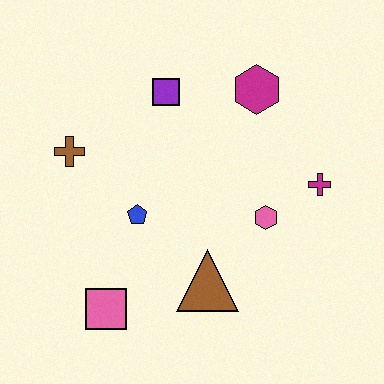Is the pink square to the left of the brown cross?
No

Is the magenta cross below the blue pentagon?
No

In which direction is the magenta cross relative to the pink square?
The magenta cross is to the right of the pink square.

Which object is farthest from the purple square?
The pink square is farthest from the purple square.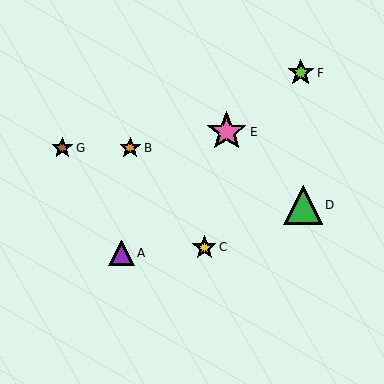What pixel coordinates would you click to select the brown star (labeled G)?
Click at (62, 148) to select the brown star G.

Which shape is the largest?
The pink star (labeled E) is the largest.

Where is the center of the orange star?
The center of the orange star is at (130, 148).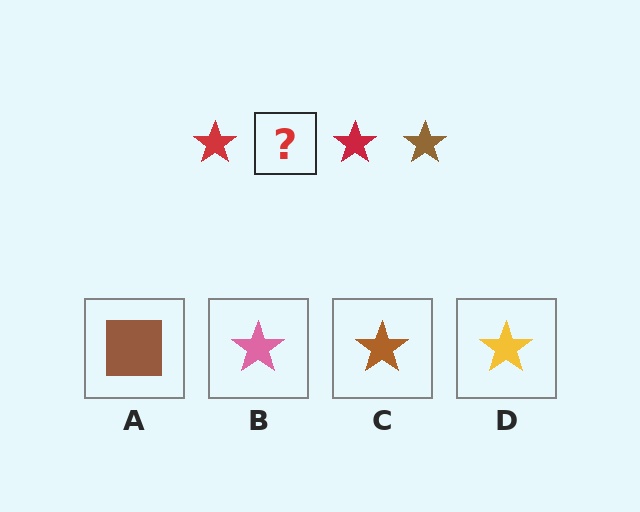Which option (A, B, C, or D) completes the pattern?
C.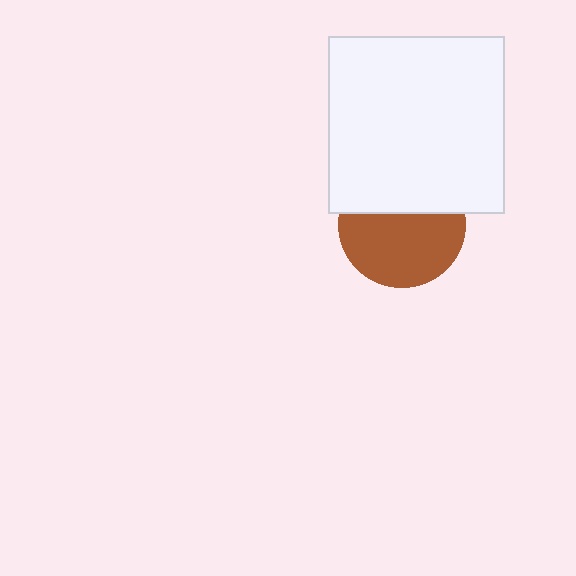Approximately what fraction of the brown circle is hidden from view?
Roughly 39% of the brown circle is hidden behind the white square.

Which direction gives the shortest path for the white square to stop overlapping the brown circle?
Moving up gives the shortest separation.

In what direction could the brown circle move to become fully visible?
The brown circle could move down. That would shift it out from behind the white square entirely.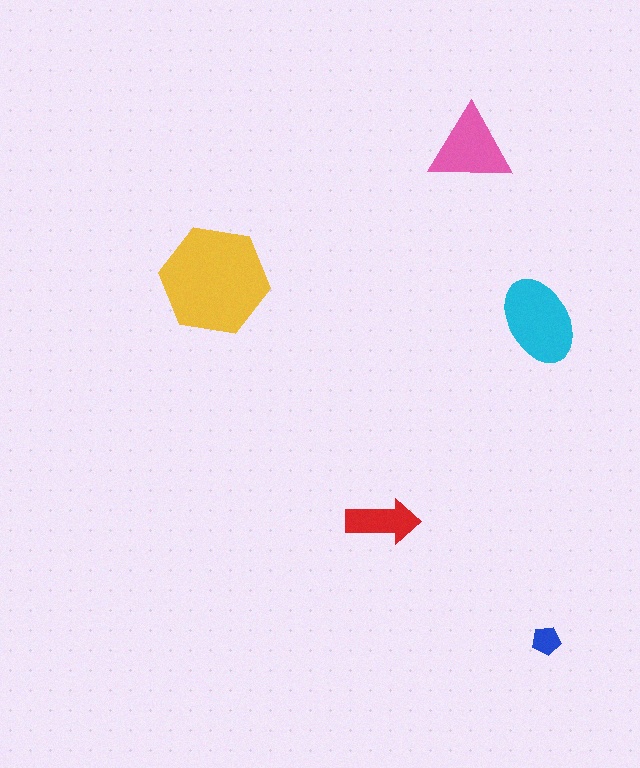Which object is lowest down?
The blue pentagon is bottommost.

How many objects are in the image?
There are 5 objects in the image.